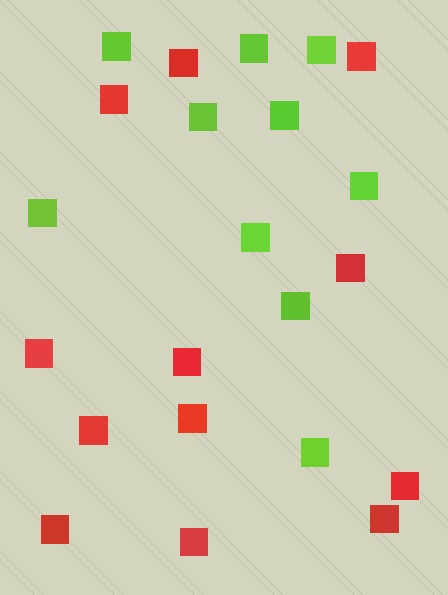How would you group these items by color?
There are 2 groups: one group of lime squares (10) and one group of red squares (12).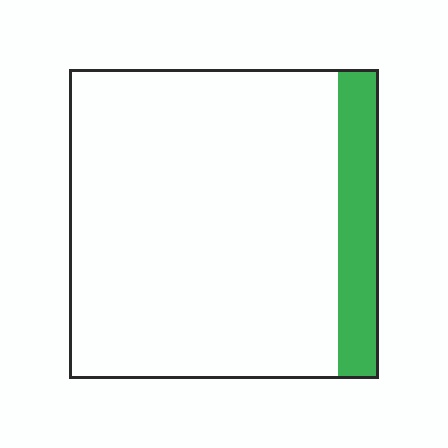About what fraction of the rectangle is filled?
About one eighth (1/8).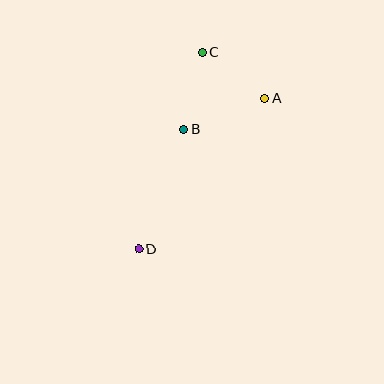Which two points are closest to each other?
Points A and C are closest to each other.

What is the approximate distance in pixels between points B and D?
The distance between B and D is approximately 128 pixels.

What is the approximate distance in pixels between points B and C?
The distance between B and C is approximately 79 pixels.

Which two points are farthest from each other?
Points C and D are farthest from each other.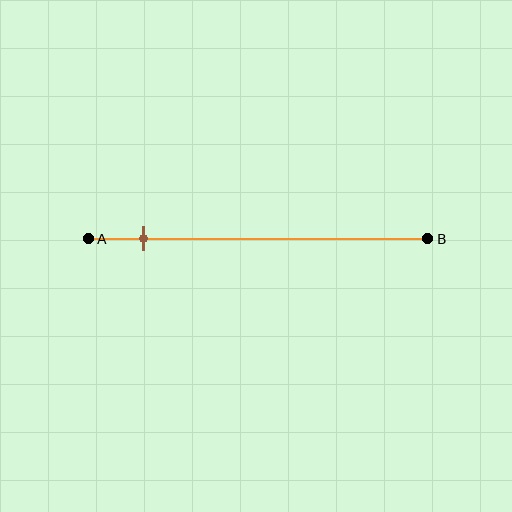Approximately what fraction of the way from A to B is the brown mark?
The brown mark is approximately 15% of the way from A to B.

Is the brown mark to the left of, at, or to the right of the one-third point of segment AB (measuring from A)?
The brown mark is to the left of the one-third point of segment AB.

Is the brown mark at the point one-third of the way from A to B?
No, the mark is at about 15% from A, not at the 33% one-third point.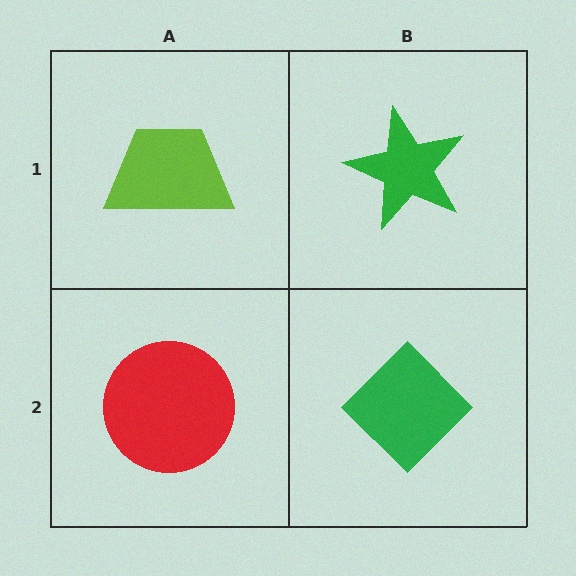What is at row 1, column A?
A lime trapezoid.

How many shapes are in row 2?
2 shapes.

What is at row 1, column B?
A green star.